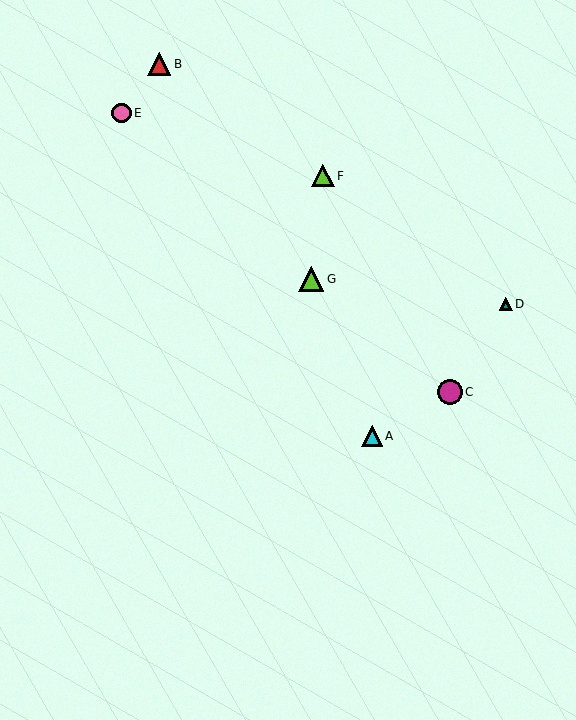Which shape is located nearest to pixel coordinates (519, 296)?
The teal triangle (labeled D) at (506, 304) is nearest to that location.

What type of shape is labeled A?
Shape A is a cyan triangle.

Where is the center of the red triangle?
The center of the red triangle is at (159, 64).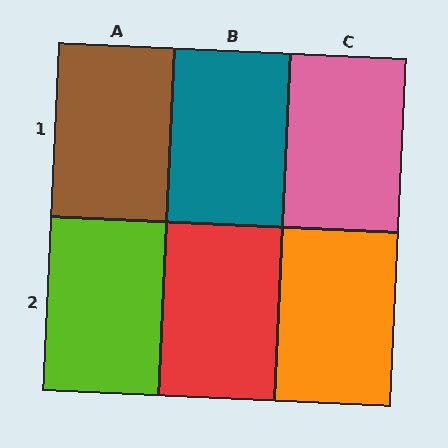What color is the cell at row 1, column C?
Pink.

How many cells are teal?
1 cell is teal.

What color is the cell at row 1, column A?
Brown.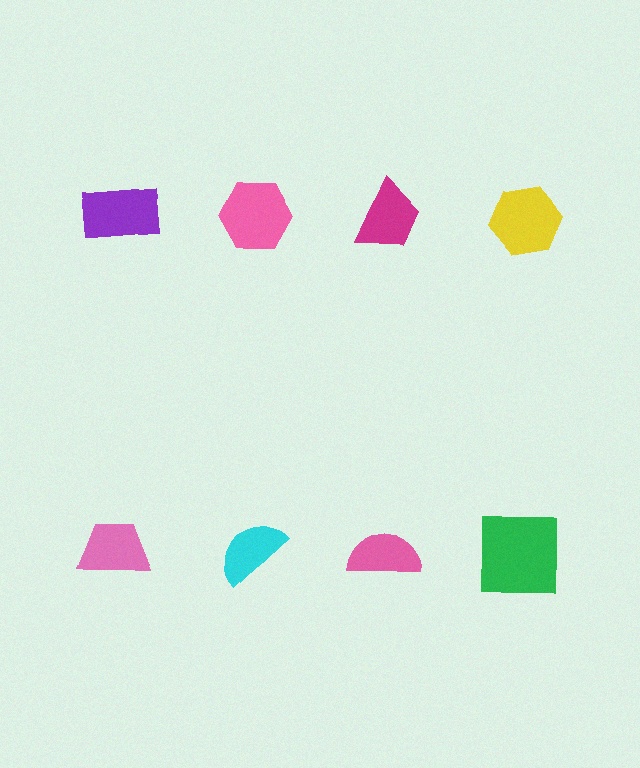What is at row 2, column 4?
A green square.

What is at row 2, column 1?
A pink trapezoid.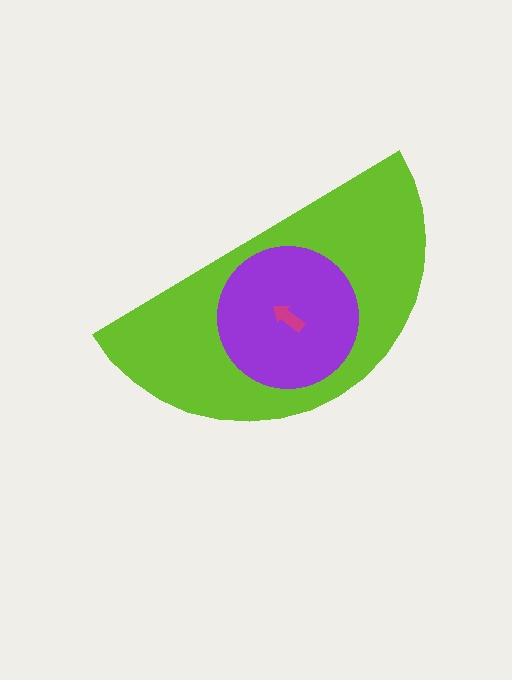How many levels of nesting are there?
3.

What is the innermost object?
The magenta arrow.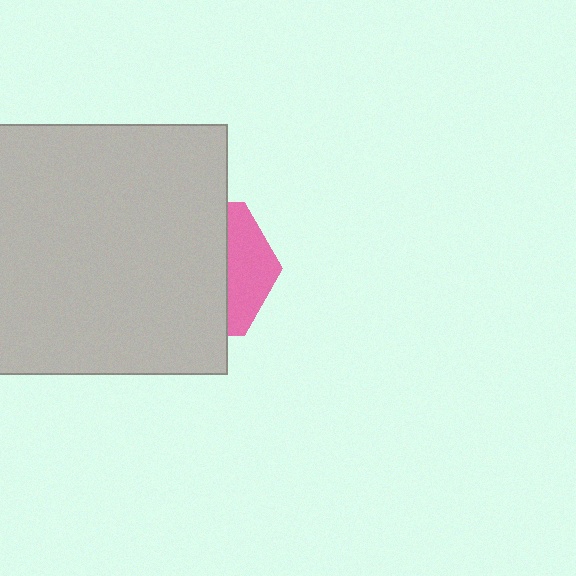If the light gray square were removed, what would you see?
You would see the complete pink hexagon.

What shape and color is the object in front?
The object in front is a light gray square.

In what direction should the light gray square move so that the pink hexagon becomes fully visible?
The light gray square should move left. That is the shortest direction to clear the overlap and leave the pink hexagon fully visible.